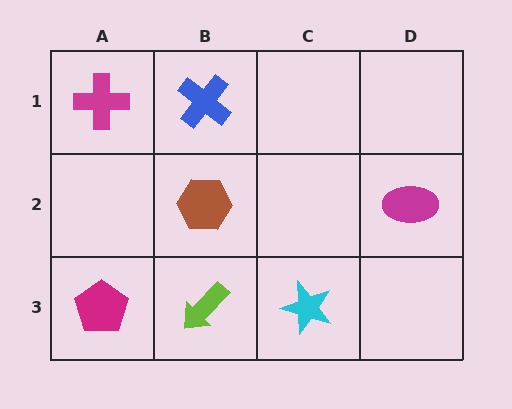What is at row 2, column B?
A brown hexagon.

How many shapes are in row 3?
3 shapes.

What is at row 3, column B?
A lime arrow.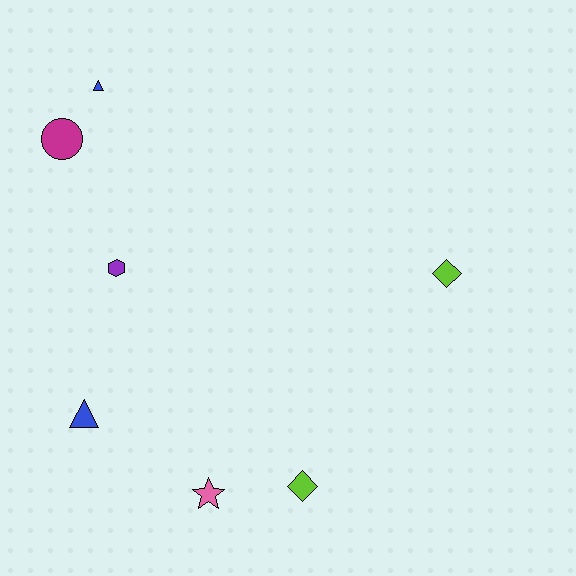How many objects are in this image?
There are 7 objects.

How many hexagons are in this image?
There is 1 hexagon.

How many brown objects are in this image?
There are no brown objects.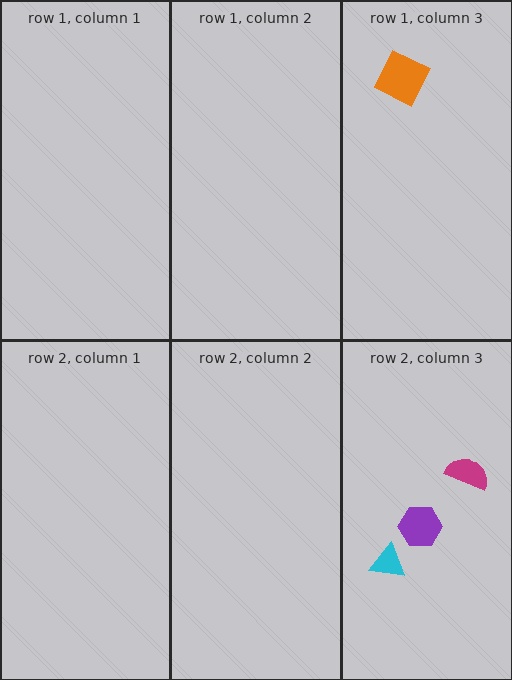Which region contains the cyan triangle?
The row 2, column 3 region.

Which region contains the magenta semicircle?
The row 2, column 3 region.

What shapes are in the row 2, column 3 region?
The cyan triangle, the purple hexagon, the magenta semicircle.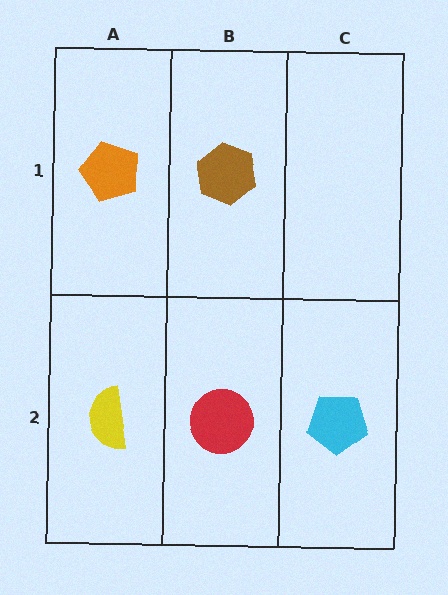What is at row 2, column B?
A red circle.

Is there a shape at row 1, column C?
No, that cell is empty.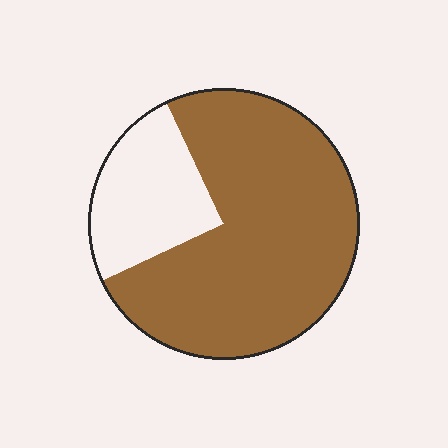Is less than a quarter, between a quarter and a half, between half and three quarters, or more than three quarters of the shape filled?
More than three quarters.